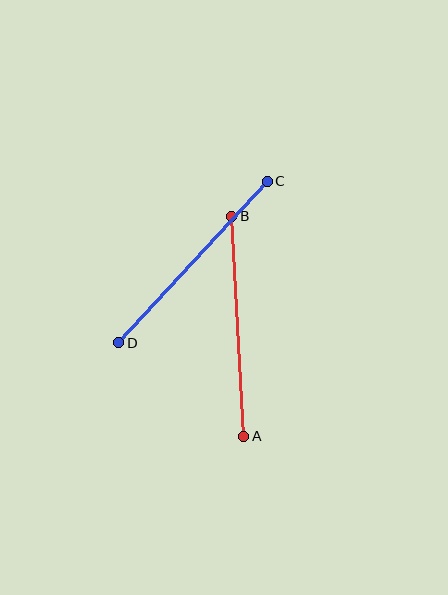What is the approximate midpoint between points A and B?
The midpoint is at approximately (238, 326) pixels.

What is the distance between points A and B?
The distance is approximately 221 pixels.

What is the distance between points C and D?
The distance is approximately 219 pixels.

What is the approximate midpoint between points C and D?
The midpoint is at approximately (193, 262) pixels.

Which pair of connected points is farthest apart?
Points A and B are farthest apart.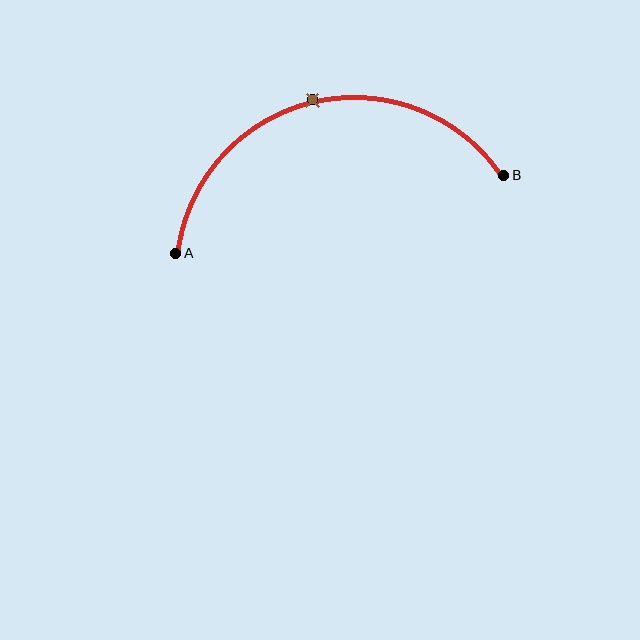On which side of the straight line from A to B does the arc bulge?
The arc bulges above the straight line connecting A and B.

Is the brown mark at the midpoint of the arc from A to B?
Yes. The brown mark lies on the arc at equal arc-length from both A and B — it is the arc midpoint.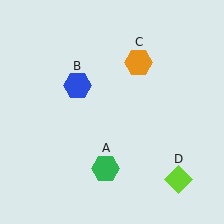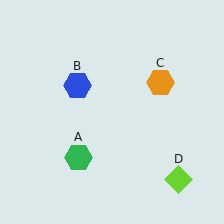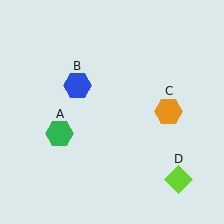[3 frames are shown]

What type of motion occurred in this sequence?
The green hexagon (object A), orange hexagon (object C) rotated clockwise around the center of the scene.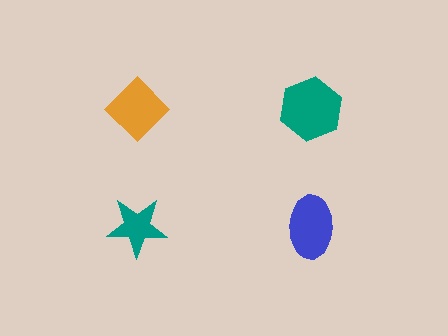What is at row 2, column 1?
A teal star.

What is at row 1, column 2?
A teal hexagon.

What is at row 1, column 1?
An orange diamond.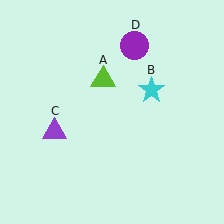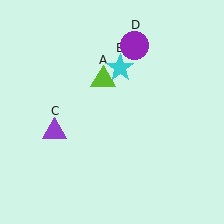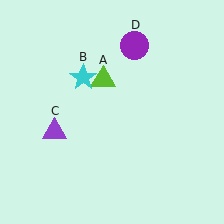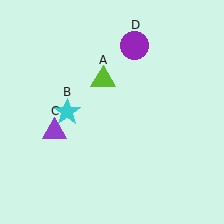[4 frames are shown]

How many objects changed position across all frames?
1 object changed position: cyan star (object B).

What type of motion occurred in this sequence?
The cyan star (object B) rotated counterclockwise around the center of the scene.